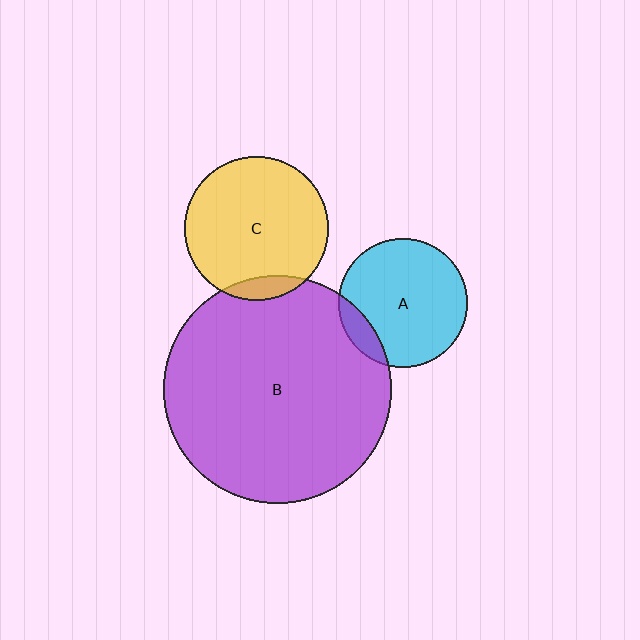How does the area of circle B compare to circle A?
Approximately 3.1 times.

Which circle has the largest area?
Circle B (purple).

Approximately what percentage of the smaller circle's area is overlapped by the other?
Approximately 10%.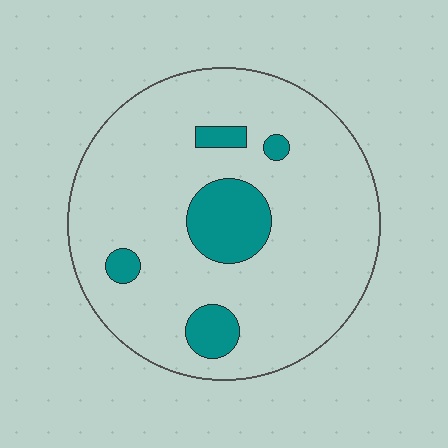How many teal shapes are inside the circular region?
5.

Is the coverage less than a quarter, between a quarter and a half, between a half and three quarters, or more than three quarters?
Less than a quarter.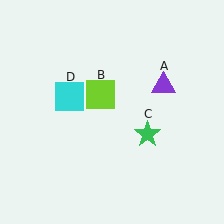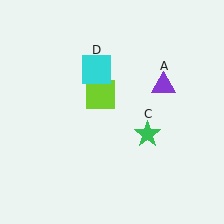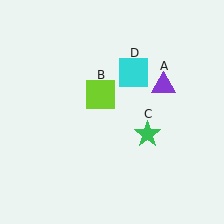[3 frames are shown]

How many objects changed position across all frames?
1 object changed position: cyan square (object D).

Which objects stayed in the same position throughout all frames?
Purple triangle (object A) and lime square (object B) and green star (object C) remained stationary.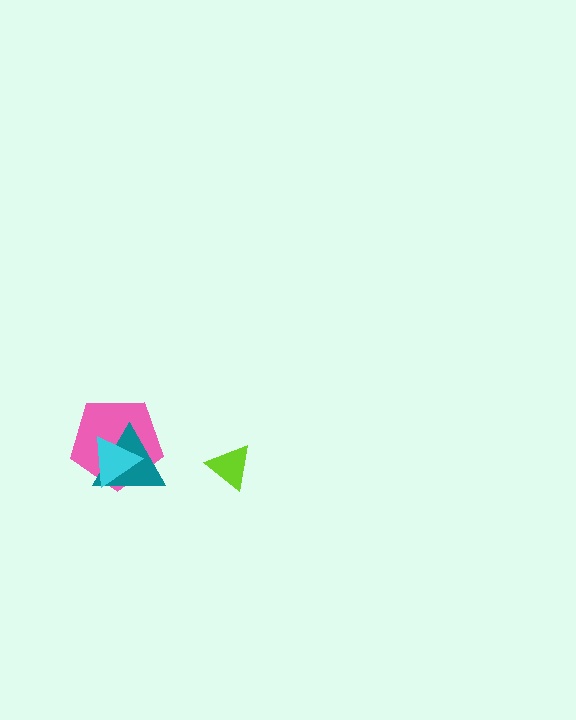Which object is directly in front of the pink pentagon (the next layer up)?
The teal triangle is directly in front of the pink pentagon.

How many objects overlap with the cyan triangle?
2 objects overlap with the cyan triangle.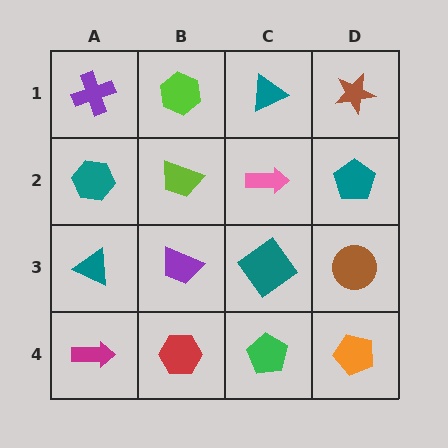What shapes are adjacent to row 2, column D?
A brown star (row 1, column D), a brown circle (row 3, column D), a pink arrow (row 2, column C).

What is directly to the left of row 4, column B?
A magenta arrow.